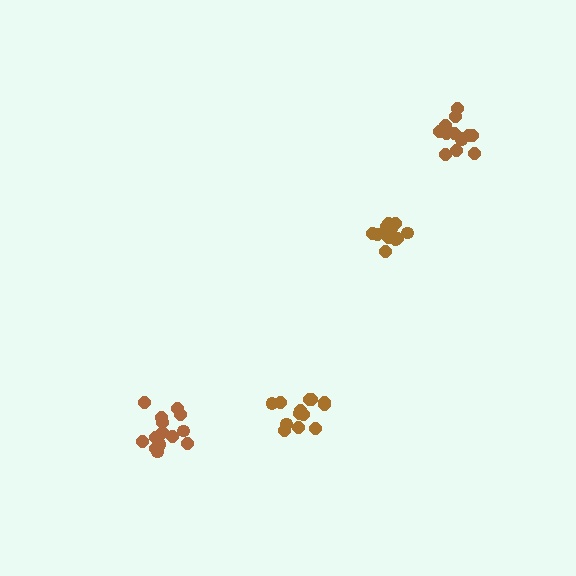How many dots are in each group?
Group 1: 12 dots, Group 2: 15 dots, Group 3: 13 dots, Group 4: 13 dots (53 total).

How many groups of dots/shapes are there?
There are 4 groups.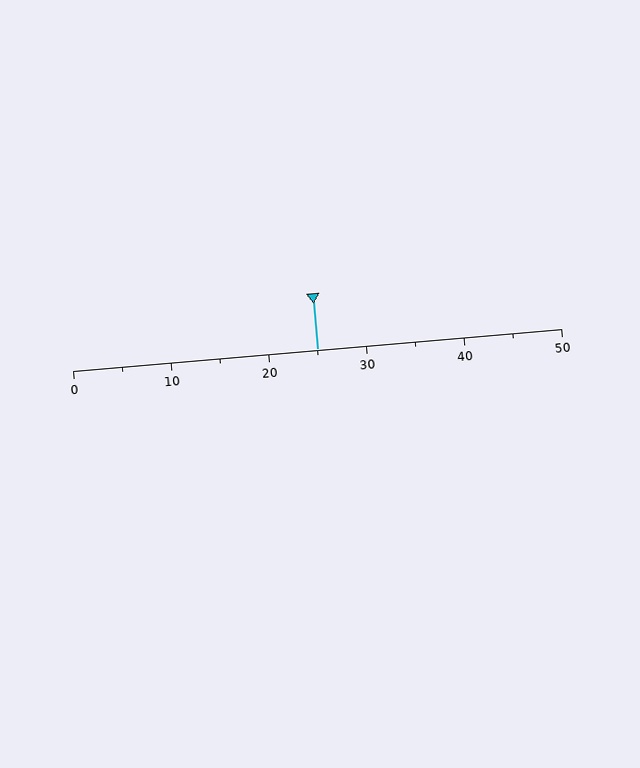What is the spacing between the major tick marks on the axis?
The major ticks are spaced 10 apart.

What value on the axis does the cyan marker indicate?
The marker indicates approximately 25.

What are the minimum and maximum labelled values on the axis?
The axis runs from 0 to 50.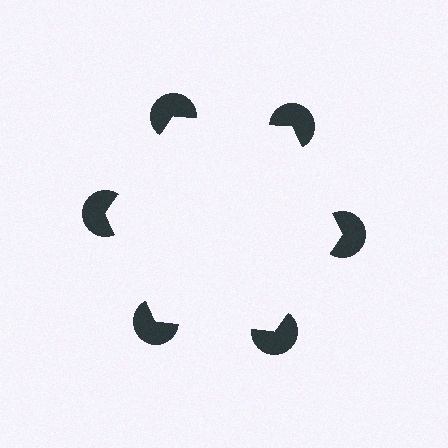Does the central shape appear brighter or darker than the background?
It typically appears slightly brighter than the background, even though no actual brightness change is drawn.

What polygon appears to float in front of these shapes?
An illusory hexagon — its edges are inferred from the aligned wedge cuts in the pac-man discs, not physically drawn.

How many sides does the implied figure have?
6 sides.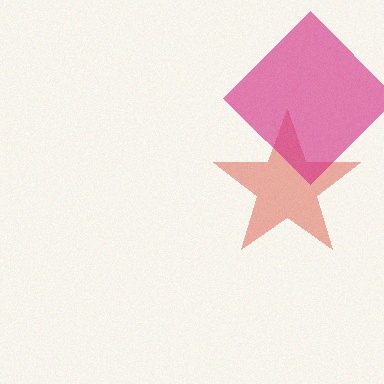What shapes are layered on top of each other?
The layered shapes are: a red star, a magenta diamond.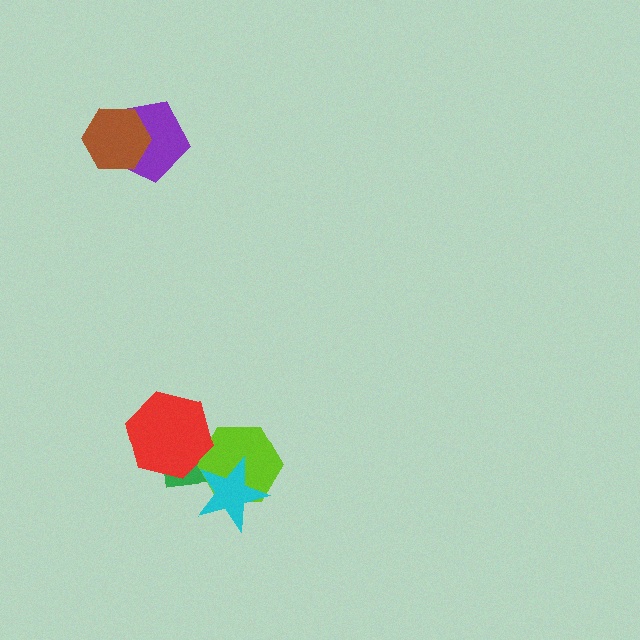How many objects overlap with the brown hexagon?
1 object overlaps with the brown hexagon.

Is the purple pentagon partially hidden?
Yes, it is partially covered by another shape.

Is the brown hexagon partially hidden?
No, no other shape covers it.